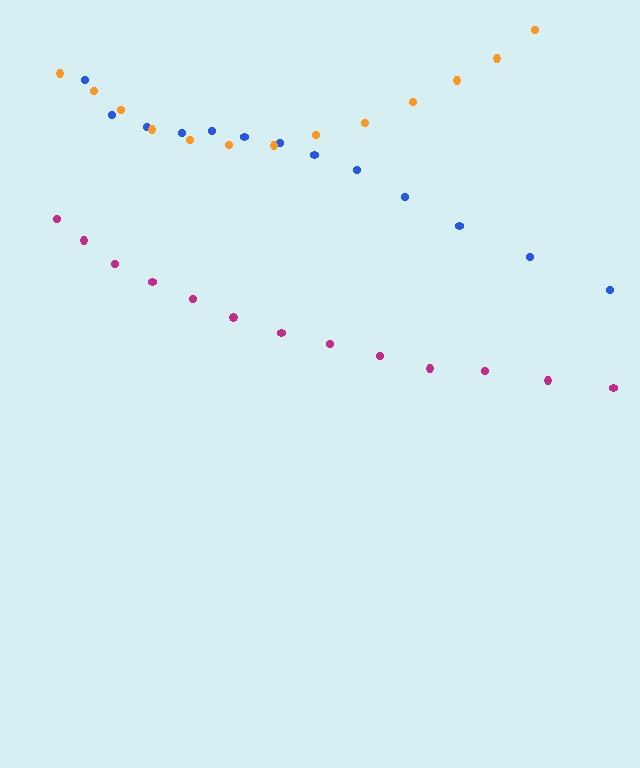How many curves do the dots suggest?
There are 3 distinct paths.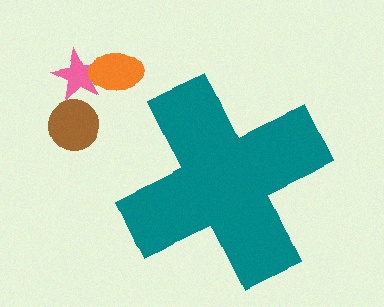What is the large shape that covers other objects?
A teal cross.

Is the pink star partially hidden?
No, the pink star is fully visible.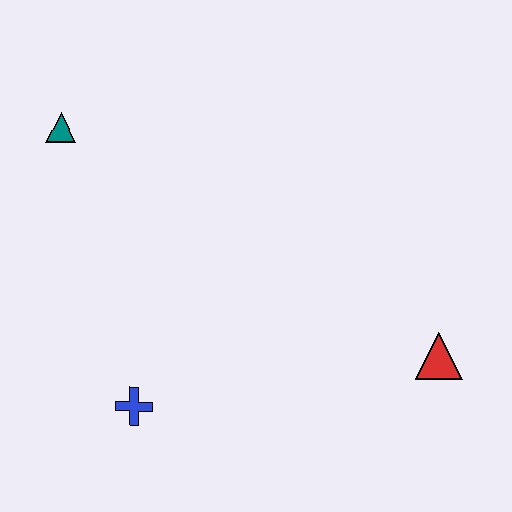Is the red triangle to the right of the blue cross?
Yes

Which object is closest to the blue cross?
The teal triangle is closest to the blue cross.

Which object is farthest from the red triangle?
The teal triangle is farthest from the red triangle.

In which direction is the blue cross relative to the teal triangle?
The blue cross is below the teal triangle.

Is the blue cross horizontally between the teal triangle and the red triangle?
Yes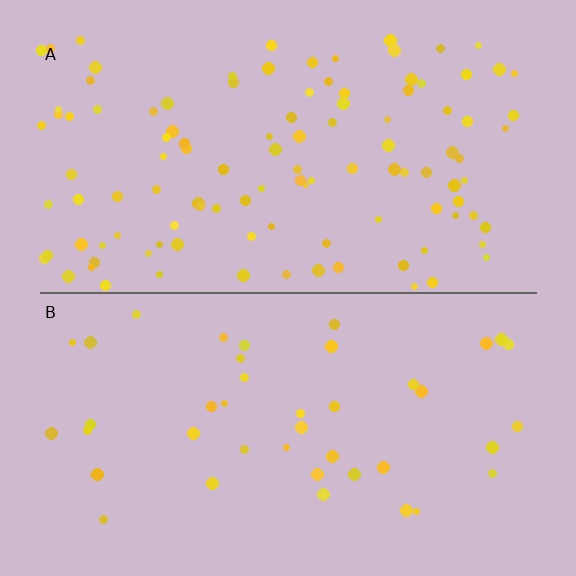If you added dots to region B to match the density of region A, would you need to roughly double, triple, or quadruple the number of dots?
Approximately triple.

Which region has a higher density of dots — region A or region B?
A (the top).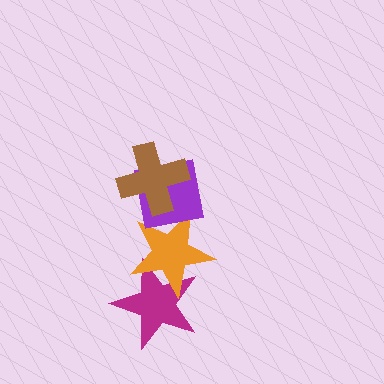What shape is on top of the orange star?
The purple square is on top of the orange star.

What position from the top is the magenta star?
The magenta star is 4th from the top.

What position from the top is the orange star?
The orange star is 3rd from the top.